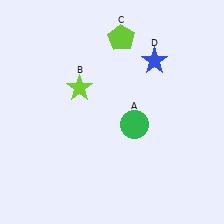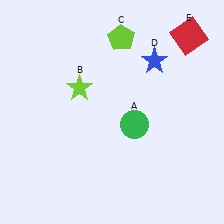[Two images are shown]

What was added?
A red square (E) was added in Image 2.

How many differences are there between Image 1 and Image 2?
There is 1 difference between the two images.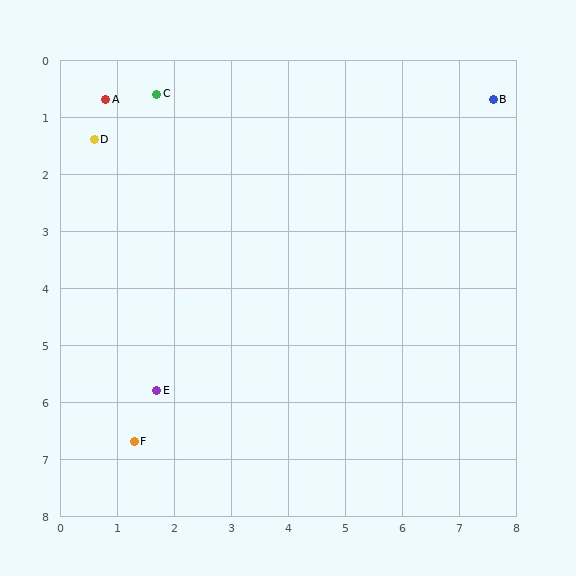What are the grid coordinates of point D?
Point D is at approximately (0.6, 1.4).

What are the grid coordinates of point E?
Point E is at approximately (1.7, 5.8).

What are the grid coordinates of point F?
Point F is at approximately (1.3, 6.7).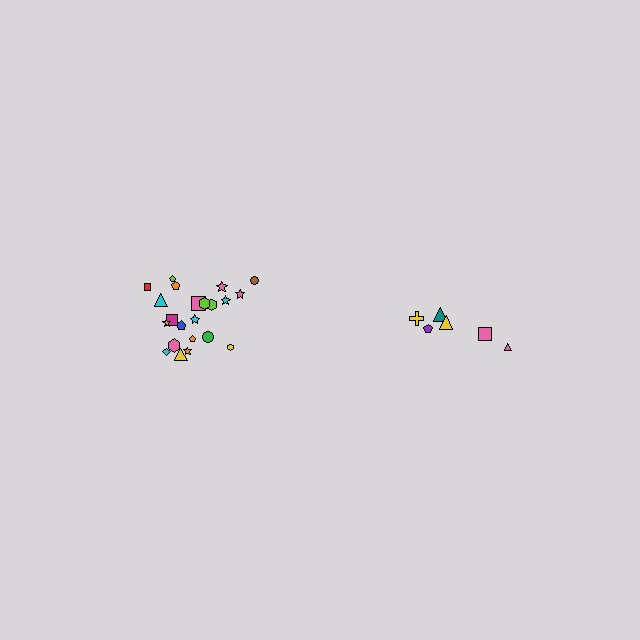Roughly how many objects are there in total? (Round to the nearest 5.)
Roughly 30 objects in total.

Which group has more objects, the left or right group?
The left group.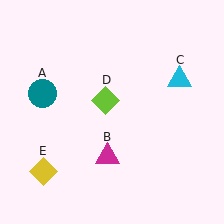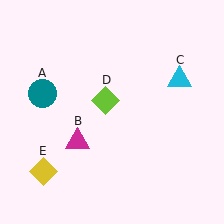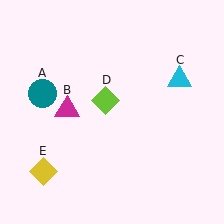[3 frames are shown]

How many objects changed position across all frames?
1 object changed position: magenta triangle (object B).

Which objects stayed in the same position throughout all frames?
Teal circle (object A) and cyan triangle (object C) and lime diamond (object D) and yellow diamond (object E) remained stationary.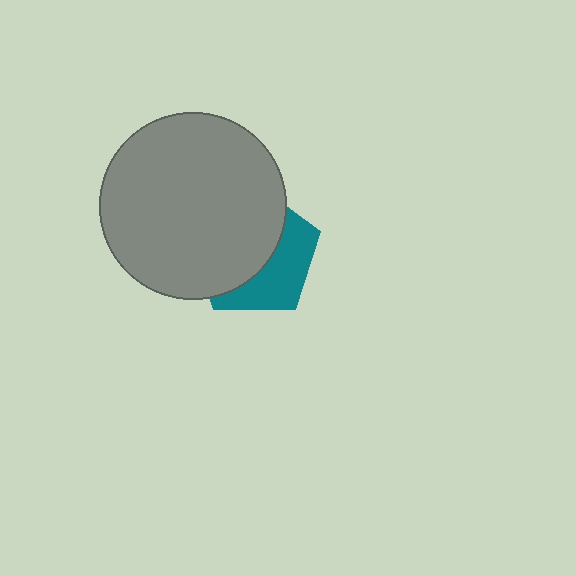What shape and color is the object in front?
The object in front is a gray circle.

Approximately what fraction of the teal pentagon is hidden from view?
Roughly 60% of the teal pentagon is hidden behind the gray circle.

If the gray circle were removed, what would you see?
You would see the complete teal pentagon.